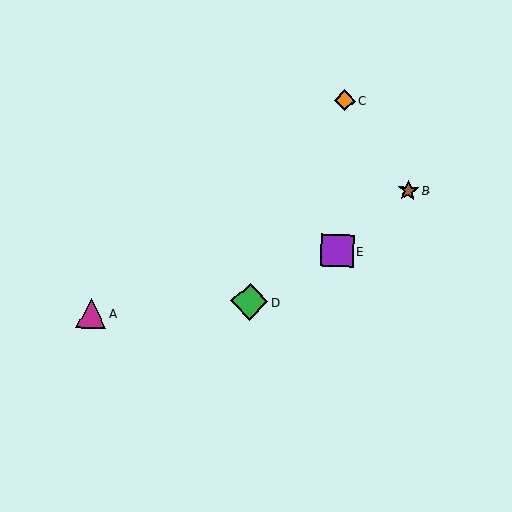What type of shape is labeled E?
Shape E is a purple square.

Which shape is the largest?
The green diamond (labeled D) is the largest.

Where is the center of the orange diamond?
The center of the orange diamond is at (345, 101).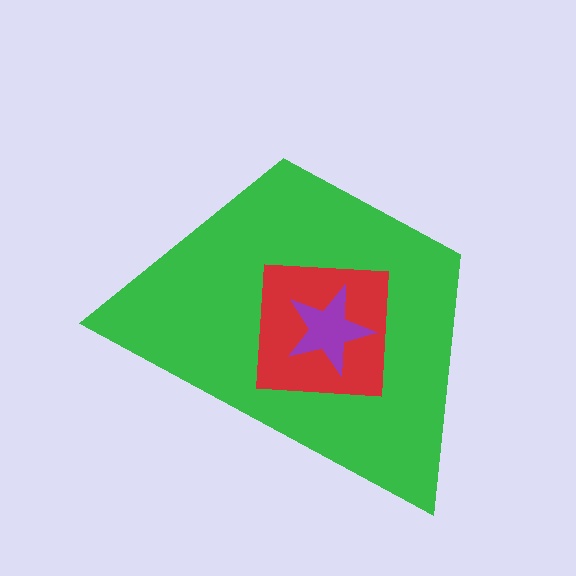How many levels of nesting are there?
3.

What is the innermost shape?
The purple star.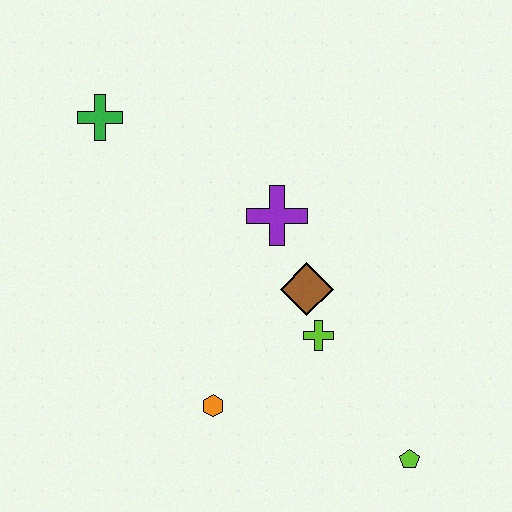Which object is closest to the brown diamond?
The lime cross is closest to the brown diamond.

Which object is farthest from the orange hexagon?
The green cross is farthest from the orange hexagon.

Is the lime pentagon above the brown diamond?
No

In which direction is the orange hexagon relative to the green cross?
The orange hexagon is below the green cross.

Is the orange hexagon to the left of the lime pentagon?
Yes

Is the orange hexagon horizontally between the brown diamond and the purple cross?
No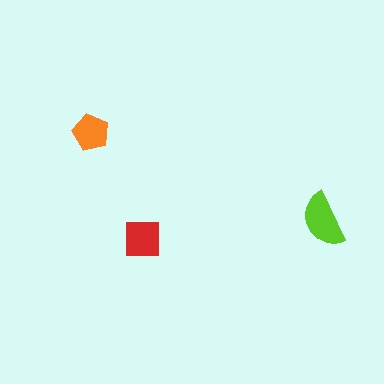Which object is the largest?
The lime semicircle.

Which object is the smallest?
The orange pentagon.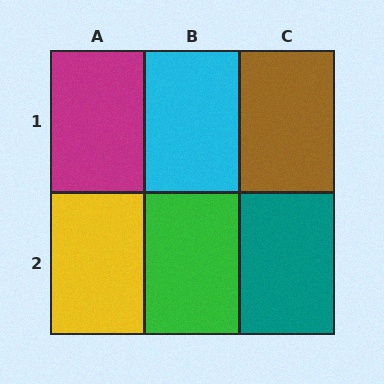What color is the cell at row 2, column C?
Teal.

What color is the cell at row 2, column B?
Green.